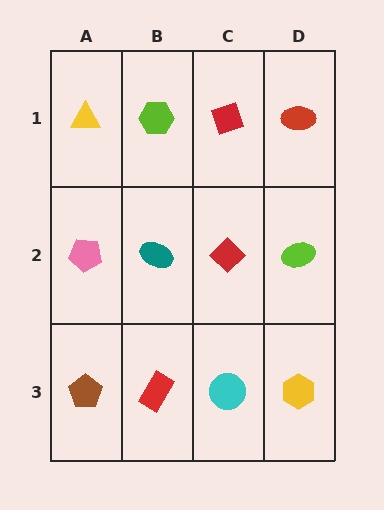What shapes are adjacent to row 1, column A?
A pink pentagon (row 2, column A), a lime hexagon (row 1, column B).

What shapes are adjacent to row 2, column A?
A yellow triangle (row 1, column A), a brown pentagon (row 3, column A), a teal ellipse (row 2, column B).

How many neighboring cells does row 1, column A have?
2.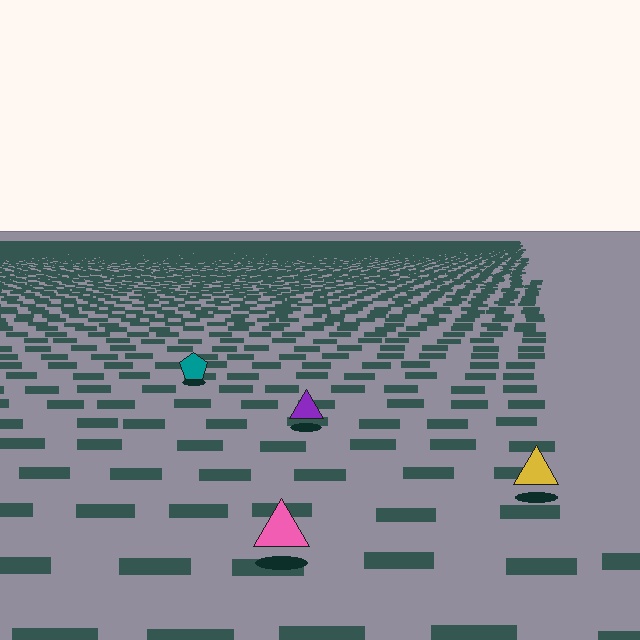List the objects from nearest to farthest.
From nearest to farthest: the pink triangle, the yellow triangle, the purple triangle, the teal pentagon.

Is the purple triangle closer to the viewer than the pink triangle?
No. The pink triangle is closer — you can tell from the texture gradient: the ground texture is coarser near it.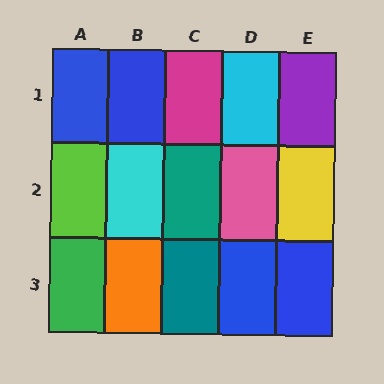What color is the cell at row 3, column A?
Green.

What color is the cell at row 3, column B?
Orange.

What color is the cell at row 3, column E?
Blue.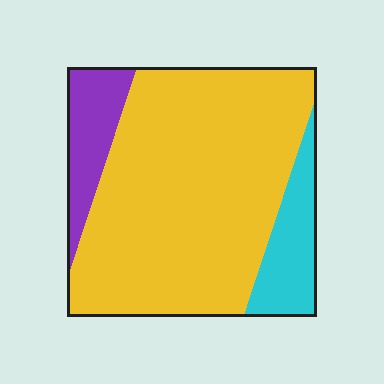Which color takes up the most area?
Yellow, at roughly 75%.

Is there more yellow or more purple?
Yellow.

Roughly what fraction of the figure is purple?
Purple covers roughly 10% of the figure.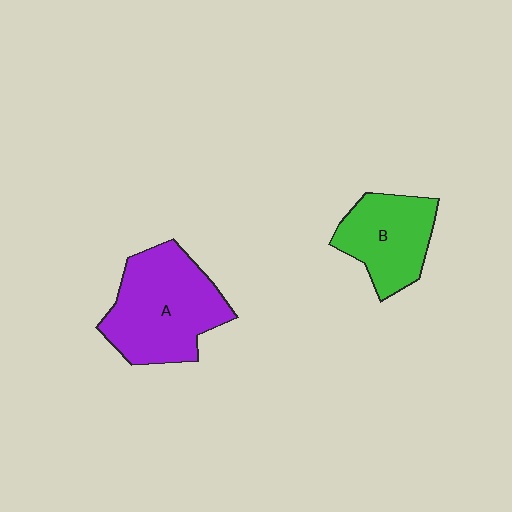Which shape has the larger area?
Shape A (purple).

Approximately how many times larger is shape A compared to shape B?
Approximately 1.5 times.